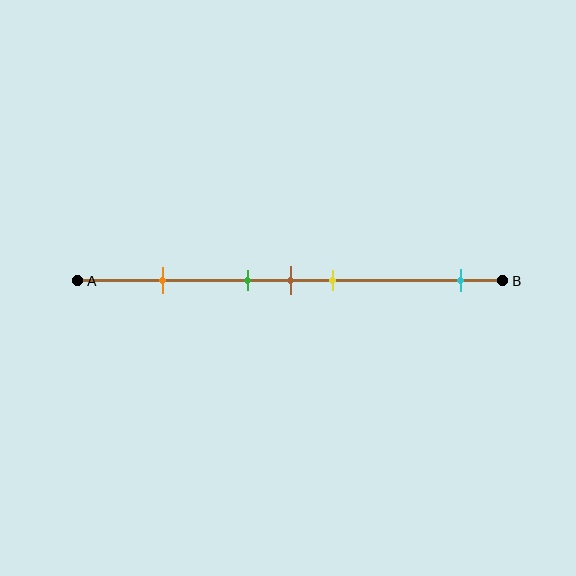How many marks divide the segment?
There are 5 marks dividing the segment.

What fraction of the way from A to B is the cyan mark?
The cyan mark is approximately 90% (0.9) of the way from A to B.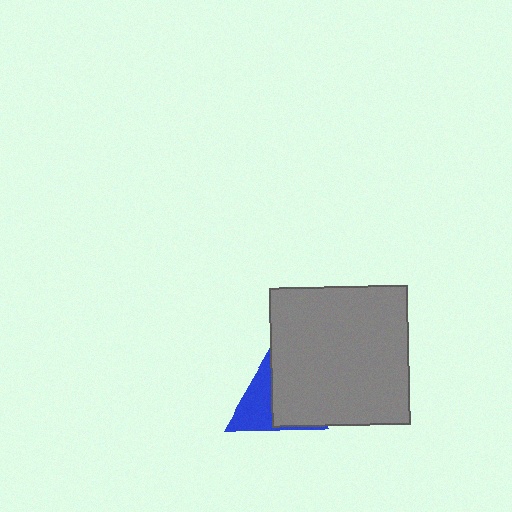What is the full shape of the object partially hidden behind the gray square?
The partially hidden object is a blue triangle.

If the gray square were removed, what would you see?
You would see the complete blue triangle.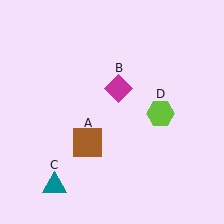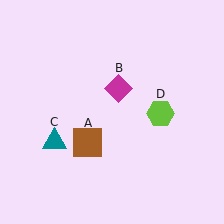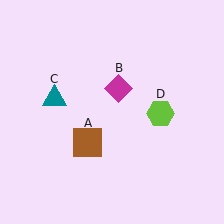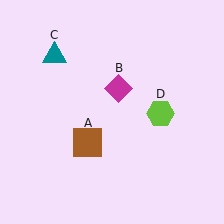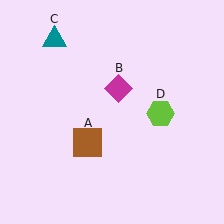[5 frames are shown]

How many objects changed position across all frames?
1 object changed position: teal triangle (object C).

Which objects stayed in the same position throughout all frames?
Brown square (object A) and magenta diamond (object B) and lime hexagon (object D) remained stationary.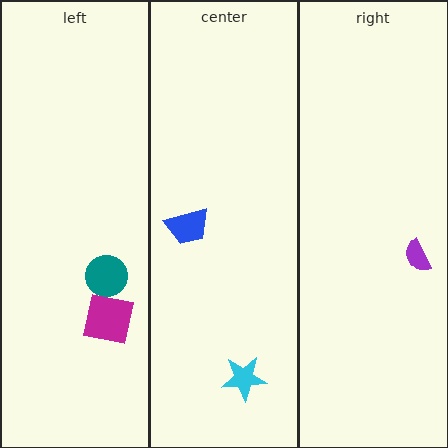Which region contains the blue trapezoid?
The center region.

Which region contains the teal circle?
The left region.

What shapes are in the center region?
The cyan star, the blue trapezoid.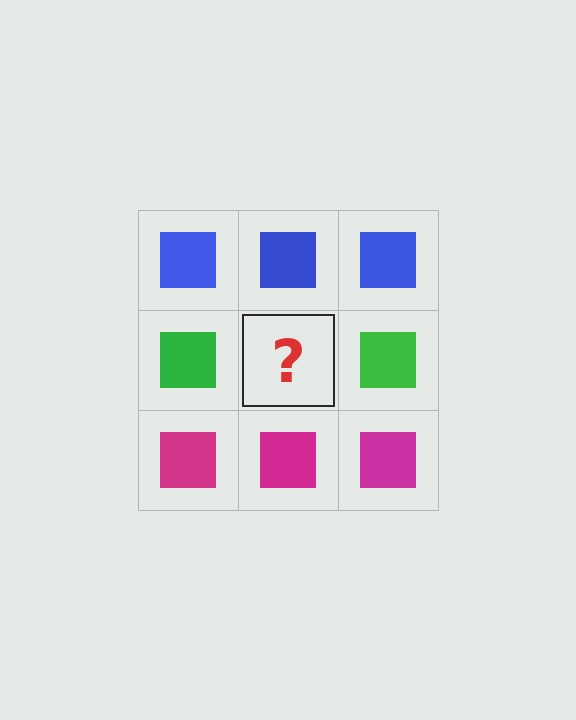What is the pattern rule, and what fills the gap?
The rule is that each row has a consistent color. The gap should be filled with a green square.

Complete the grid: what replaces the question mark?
The question mark should be replaced with a green square.